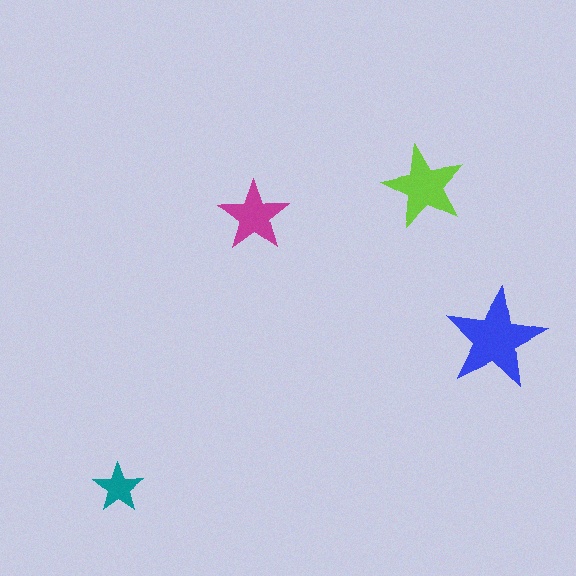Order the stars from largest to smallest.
the blue one, the lime one, the magenta one, the teal one.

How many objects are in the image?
There are 4 objects in the image.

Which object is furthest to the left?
The teal star is leftmost.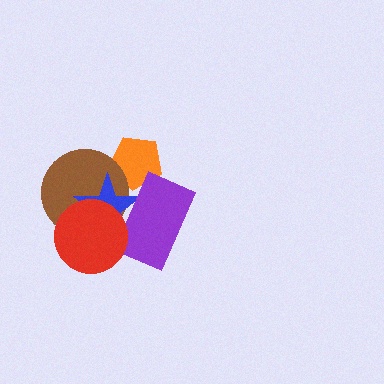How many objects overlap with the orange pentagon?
3 objects overlap with the orange pentagon.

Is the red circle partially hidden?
No, no other shape covers it.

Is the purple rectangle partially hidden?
Yes, it is partially covered by another shape.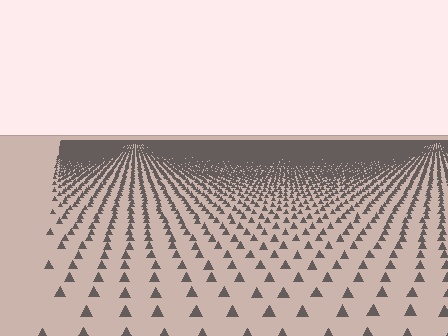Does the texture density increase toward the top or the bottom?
Density increases toward the top.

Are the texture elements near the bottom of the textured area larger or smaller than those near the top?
Larger. Near the bottom, elements are closer to the viewer and appear at a bigger on-screen size.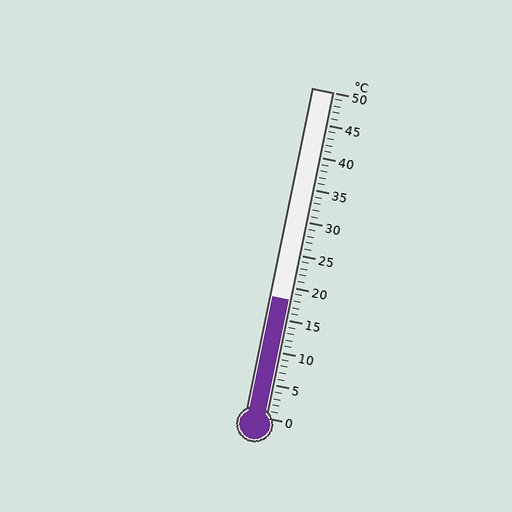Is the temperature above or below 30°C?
The temperature is below 30°C.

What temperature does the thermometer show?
The thermometer shows approximately 18°C.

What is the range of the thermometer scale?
The thermometer scale ranges from 0°C to 50°C.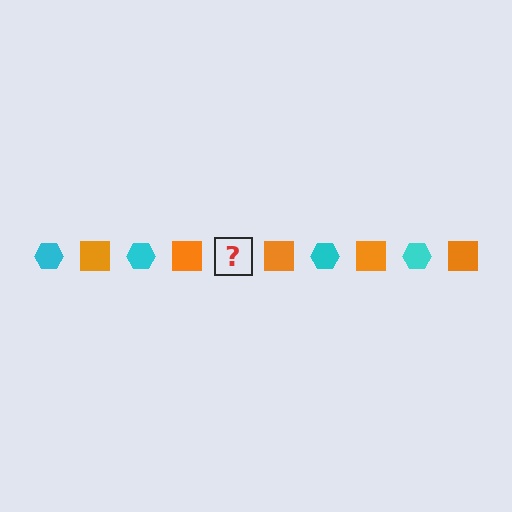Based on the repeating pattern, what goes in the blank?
The blank should be a cyan hexagon.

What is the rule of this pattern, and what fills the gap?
The rule is that the pattern alternates between cyan hexagon and orange square. The gap should be filled with a cyan hexagon.